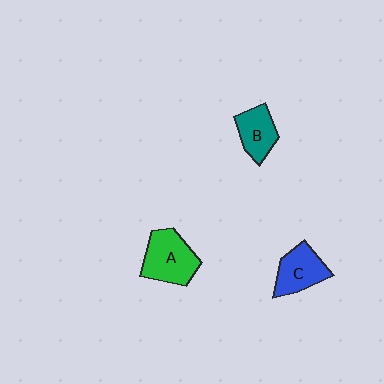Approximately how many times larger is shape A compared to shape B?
Approximately 1.4 times.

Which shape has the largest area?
Shape A (green).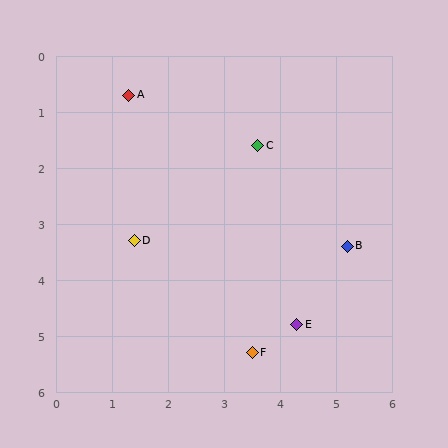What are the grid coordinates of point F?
Point F is at approximately (3.5, 5.3).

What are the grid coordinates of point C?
Point C is at approximately (3.6, 1.6).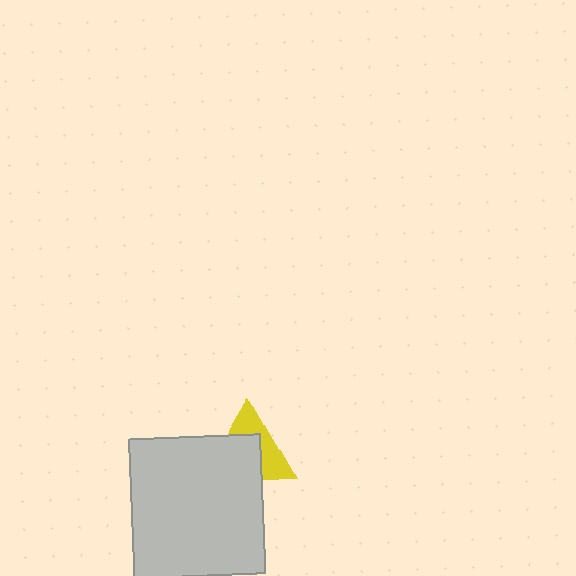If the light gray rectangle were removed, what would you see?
You would see the complete yellow triangle.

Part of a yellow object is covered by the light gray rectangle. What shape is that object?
It is a triangle.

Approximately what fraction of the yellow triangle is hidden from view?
Roughly 57% of the yellow triangle is hidden behind the light gray rectangle.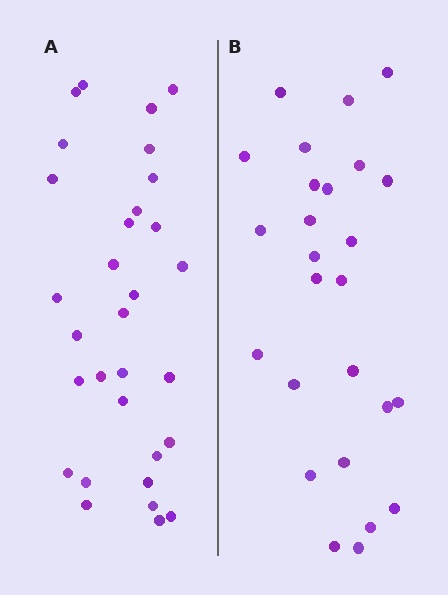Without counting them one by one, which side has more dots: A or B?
Region A (the left region) has more dots.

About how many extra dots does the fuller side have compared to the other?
Region A has about 5 more dots than region B.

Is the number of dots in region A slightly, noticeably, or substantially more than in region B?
Region A has only slightly more — the two regions are fairly close. The ratio is roughly 1.2 to 1.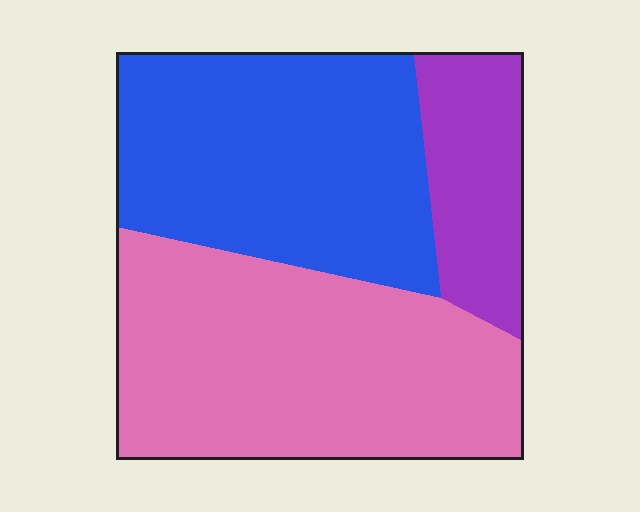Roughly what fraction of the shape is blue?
Blue takes up about two fifths (2/5) of the shape.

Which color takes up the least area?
Purple, at roughly 15%.